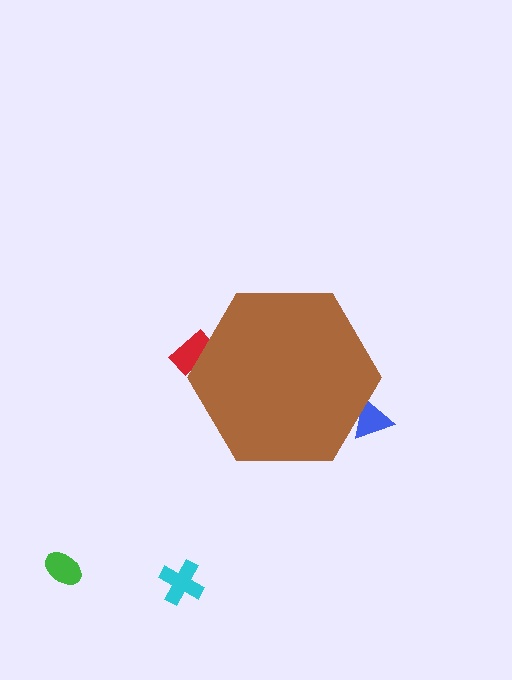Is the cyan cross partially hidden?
No, the cyan cross is fully visible.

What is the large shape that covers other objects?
A brown hexagon.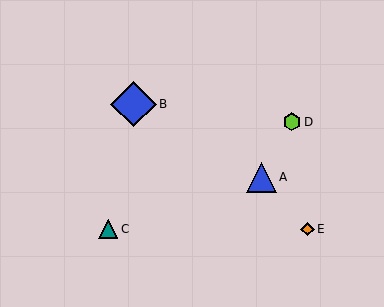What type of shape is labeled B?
Shape B is a blue diamond.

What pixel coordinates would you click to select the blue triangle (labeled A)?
Click at (262, 177) to select the blue triangle A.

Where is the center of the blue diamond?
The center of the blue diamond is at (134, 104).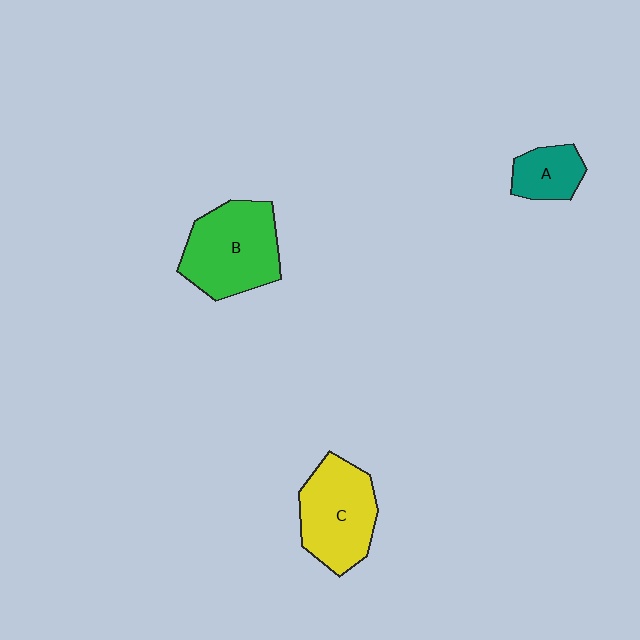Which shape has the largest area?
Shape B (green).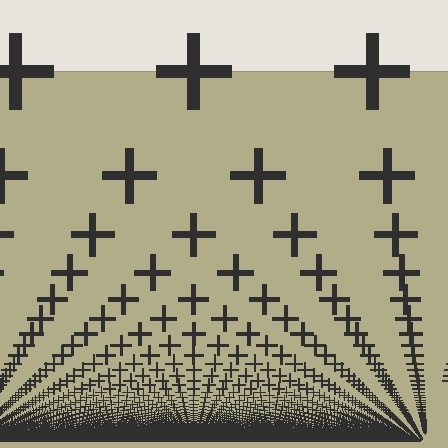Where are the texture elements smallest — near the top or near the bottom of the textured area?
Near the bottom.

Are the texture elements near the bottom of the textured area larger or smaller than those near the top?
Smaller. The gradient is inverted — elements near the bottom are smaller and denser.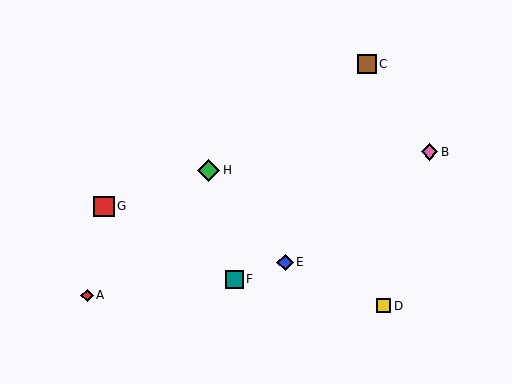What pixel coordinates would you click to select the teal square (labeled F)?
Click at (235, 279) to select the teal square F.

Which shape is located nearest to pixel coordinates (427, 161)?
The pink diamond (labeled B) at (430, 152) is nearest to that location.